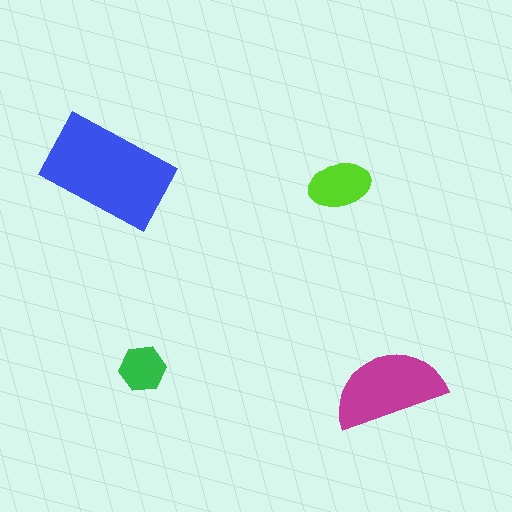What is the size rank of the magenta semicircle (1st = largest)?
2nd.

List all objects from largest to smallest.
The blue rectangle, the magenta semicircle, the lime ellipse, the green hexagon.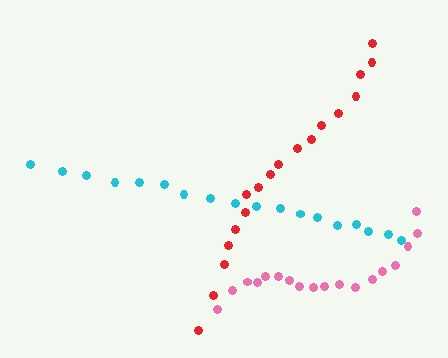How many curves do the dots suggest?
There are 3 distinct paths.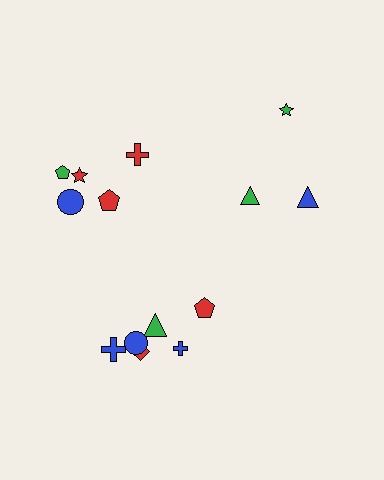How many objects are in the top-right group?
There are 3 objects.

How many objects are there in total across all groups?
There are 14 objects.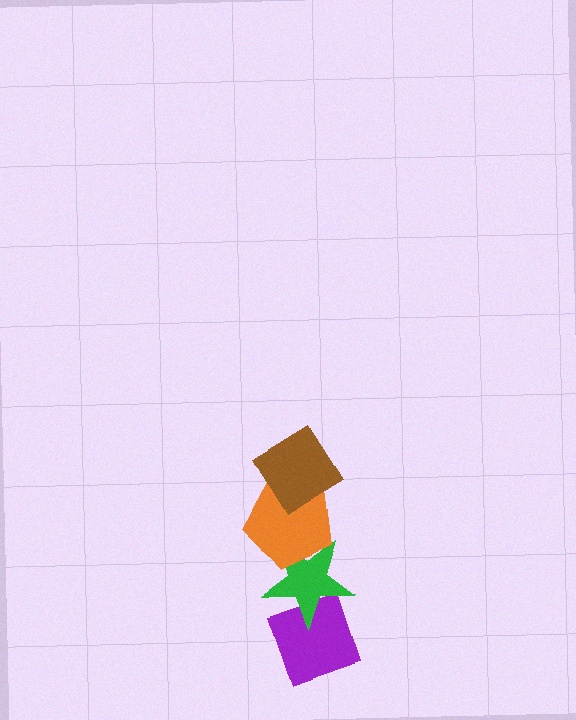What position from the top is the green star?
The green star is 3rd from the top.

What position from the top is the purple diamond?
The purple diamond is 4th from the top.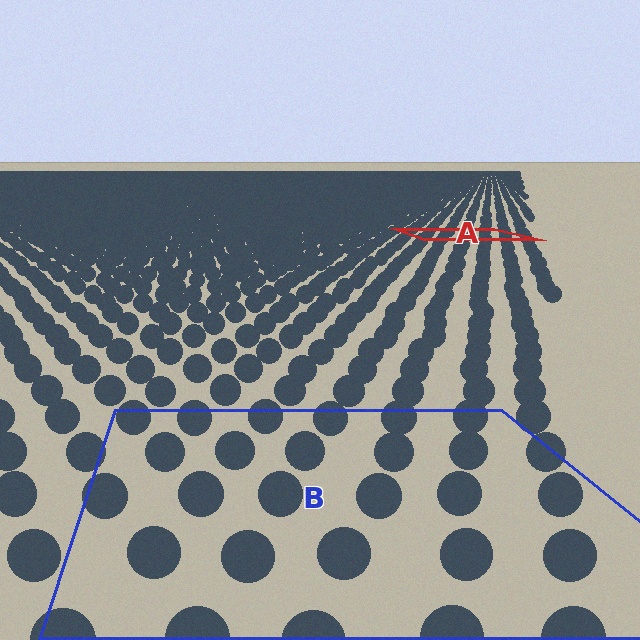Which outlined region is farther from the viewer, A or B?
Region A is farther from the viewer — the texture elements inside it appear smaller and more densely packed.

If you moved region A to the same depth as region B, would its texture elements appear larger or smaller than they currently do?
They would appear larger. At a closer depth, the same texture elements are projected at a bigger on-screen size.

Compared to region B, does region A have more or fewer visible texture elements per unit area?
Region A has more texture elements per unit area — they are packed more densely because it is farther away.